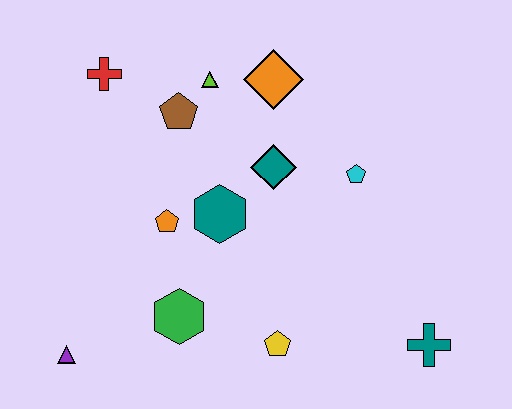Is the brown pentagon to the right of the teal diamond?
No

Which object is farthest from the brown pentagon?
The teal cross is farthest from the brown pentagon.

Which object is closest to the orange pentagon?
The teal hexagon is closest to the orange pentagon.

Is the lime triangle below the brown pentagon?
No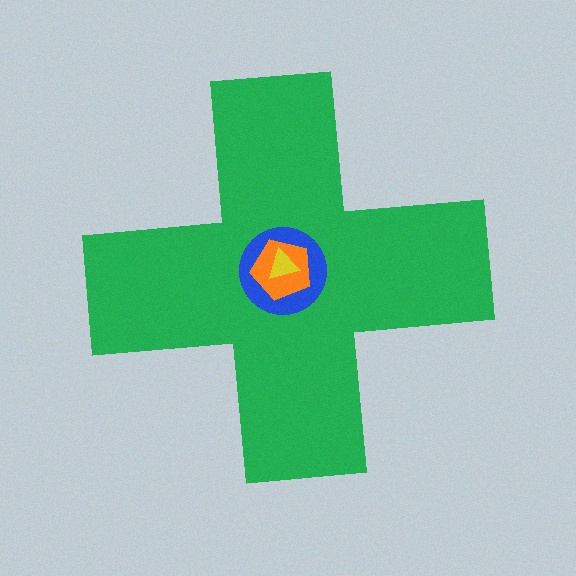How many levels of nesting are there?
4.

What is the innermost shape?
The yellow triangle.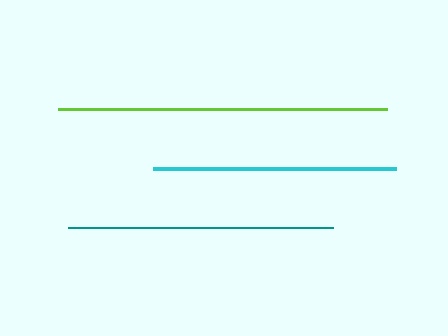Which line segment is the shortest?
The cyan line is the shortest at approximately 243 pixels.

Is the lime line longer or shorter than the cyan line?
The lime line is longer than the cyan line.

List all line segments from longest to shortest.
From longest to shortest: lime, teal, cyan.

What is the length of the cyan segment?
The cyan segment is approximately 243 pixels long.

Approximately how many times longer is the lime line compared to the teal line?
The lime line is approximately 1.2 times the length of the teal line.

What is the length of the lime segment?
The lime segment is approximately 329 pixels long.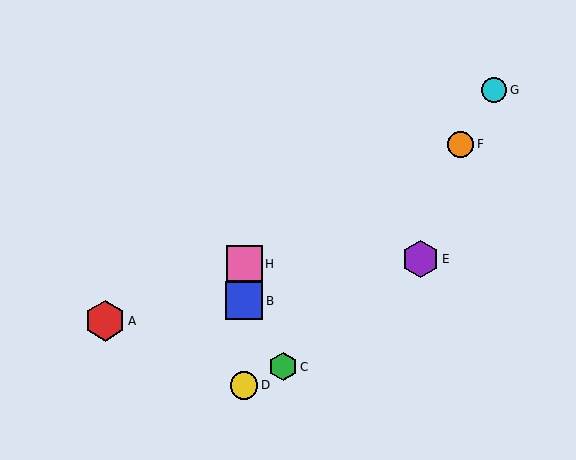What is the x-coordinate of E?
Object E is at x≈421.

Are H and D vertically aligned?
Yes, both are at x≈244.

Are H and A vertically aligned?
No, H is at x≈244 and A is at x≈105.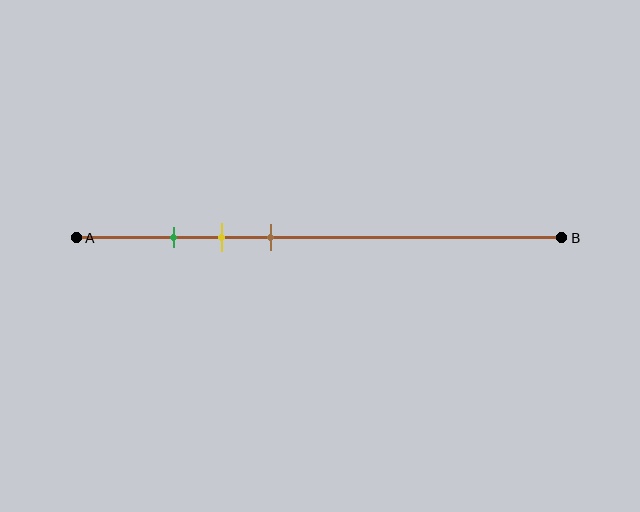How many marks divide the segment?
There are 3 marks dividing the segment.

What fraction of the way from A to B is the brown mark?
The brown mark is approximately 40% (0.4) of the way from A to B.